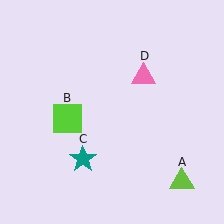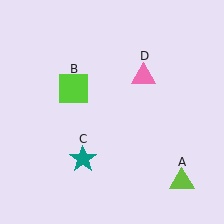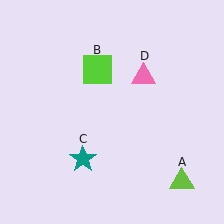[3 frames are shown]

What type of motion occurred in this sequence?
The lime square (object B) rotated clockwise around the center of the scene.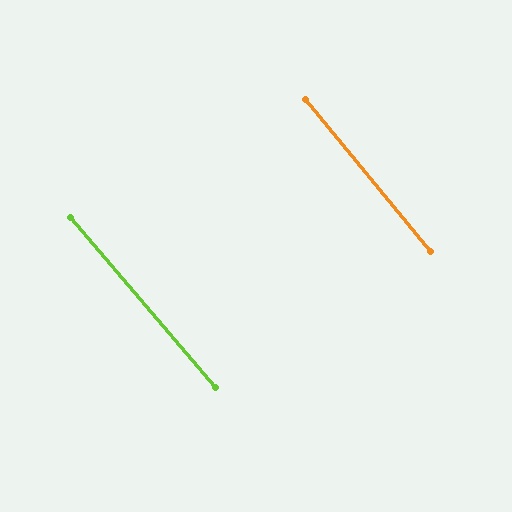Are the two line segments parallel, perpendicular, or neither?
Parallel — their directions differ by only 1.1°.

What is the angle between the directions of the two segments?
Approximately 1 degree.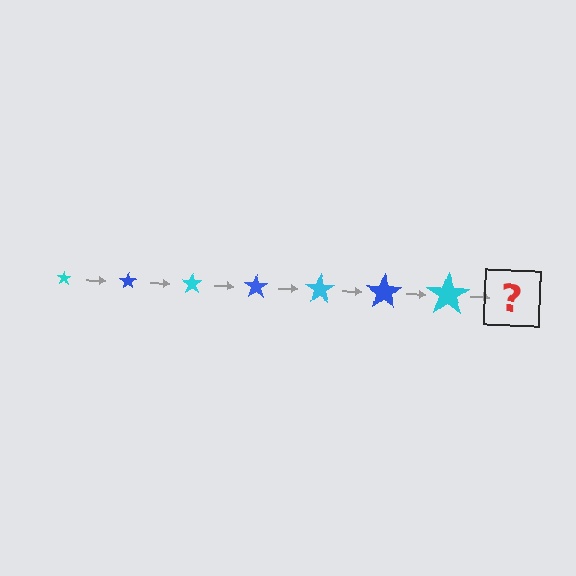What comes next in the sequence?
The next element should be a blue star, larger than the previous one.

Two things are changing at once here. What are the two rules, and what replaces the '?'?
The two rules are that the star grows larger each step and the color cycles through cyan and blue. The '?' should be a blue star, larger than the previous one.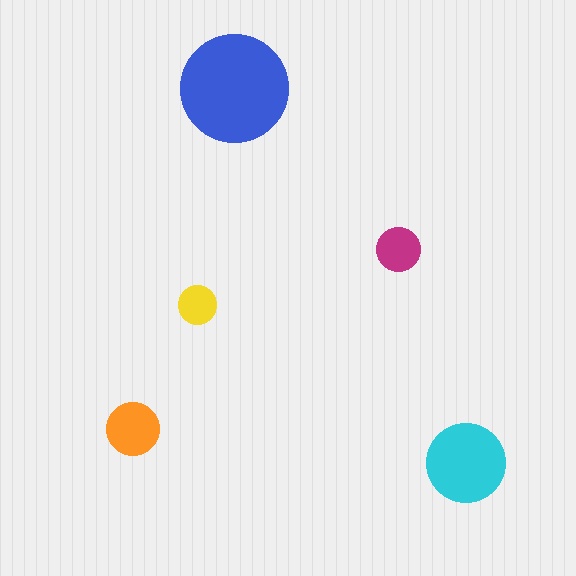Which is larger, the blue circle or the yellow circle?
The blue one.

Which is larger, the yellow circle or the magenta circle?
The magenta one.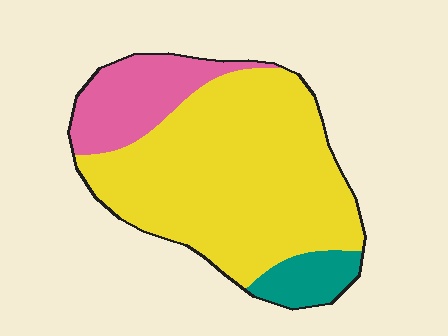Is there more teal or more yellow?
Yellow.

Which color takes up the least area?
Teal, at roughly 10%.